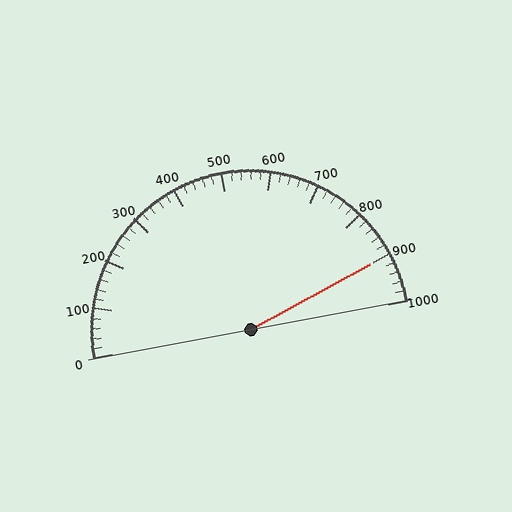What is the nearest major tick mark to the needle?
The nearest major tick mark is 900.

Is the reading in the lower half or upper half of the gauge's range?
The reading is in the upper half of the range (0 to 1000).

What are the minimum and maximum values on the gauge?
The gauge ranges from 0 to 1000.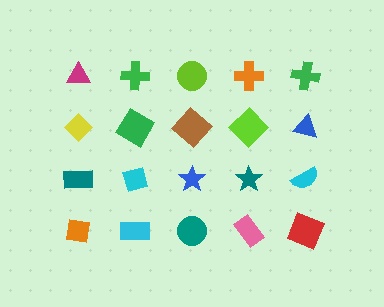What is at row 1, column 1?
A magenta triangle.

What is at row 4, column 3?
A teal circle.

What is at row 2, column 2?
A green diamond.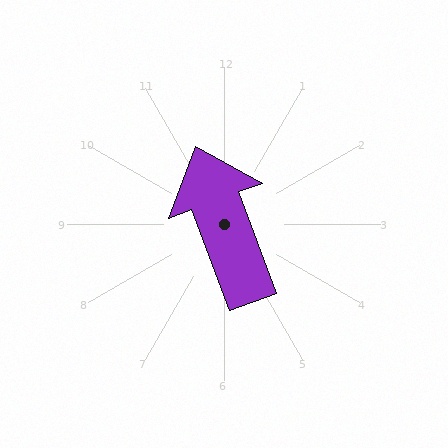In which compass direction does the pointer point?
North.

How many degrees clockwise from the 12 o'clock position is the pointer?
Approximately 340 degrees.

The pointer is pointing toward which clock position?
Roughly 11 o'clock.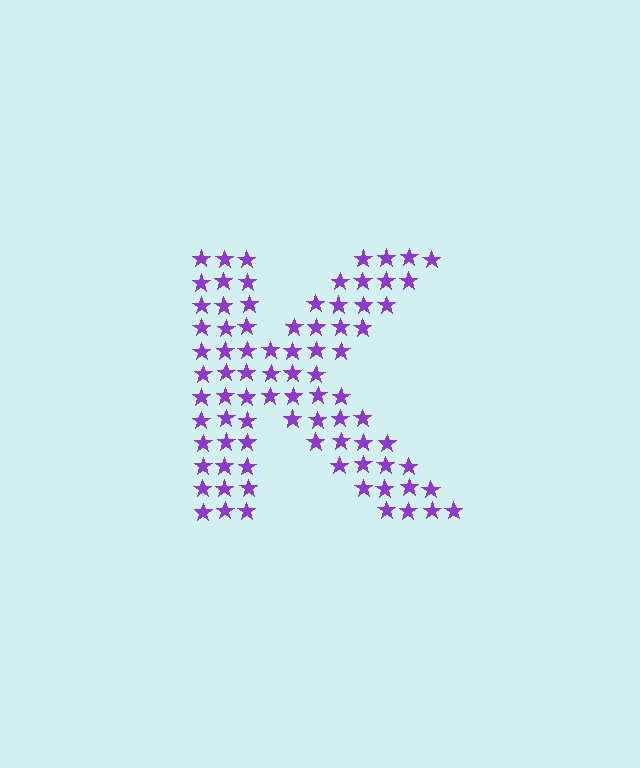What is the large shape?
The large shape is the letter K.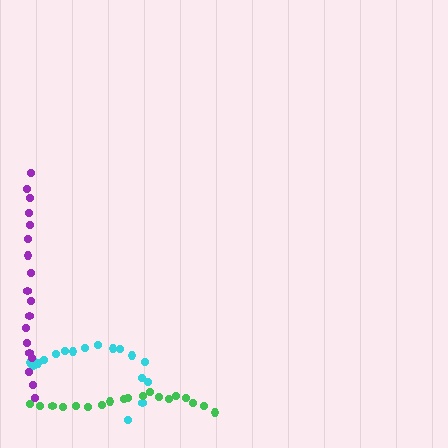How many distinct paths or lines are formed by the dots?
There are 3 distinct paths.